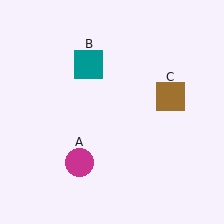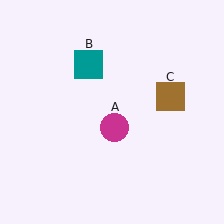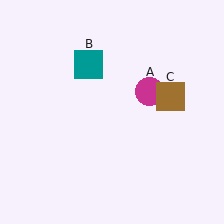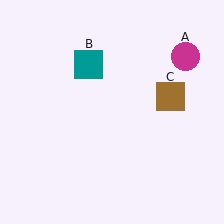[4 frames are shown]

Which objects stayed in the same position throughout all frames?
Teal square (object B) and brown square (object C) remained stationary.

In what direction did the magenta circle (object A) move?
The magenta circle (object A) moved up and to the right.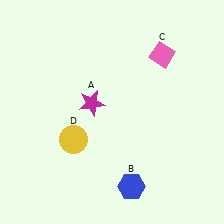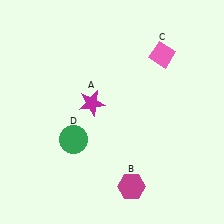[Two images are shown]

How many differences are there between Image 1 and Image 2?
There are 2 differences between the two images.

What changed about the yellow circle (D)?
In Image 1, D is yellow. In Image 2, it changed to green.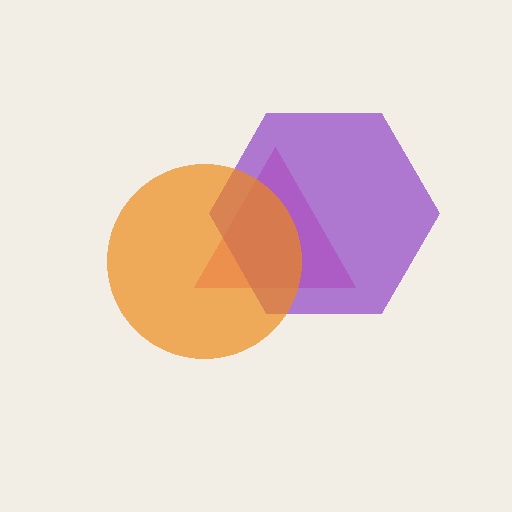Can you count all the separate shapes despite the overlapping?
Yes, there are 3 separate shapes.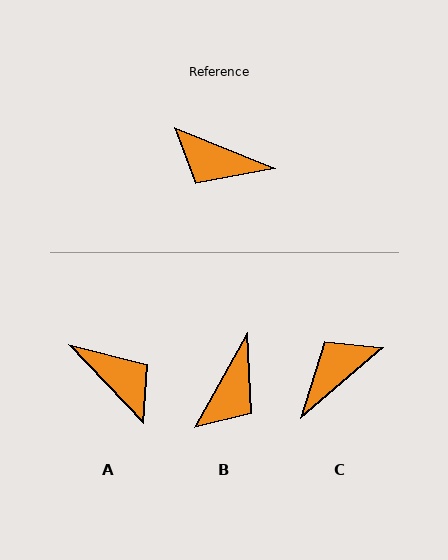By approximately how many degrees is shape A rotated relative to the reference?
Approximately 155 degrees counter-clockwise.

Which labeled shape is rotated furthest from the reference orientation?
A, about 155 degrees away.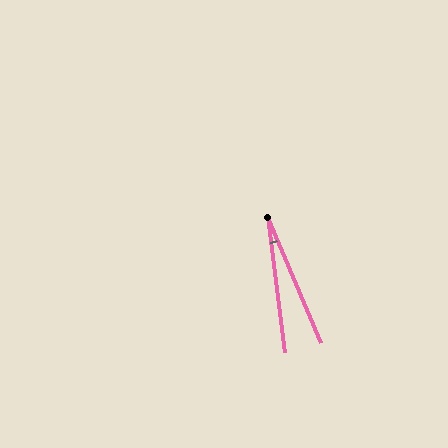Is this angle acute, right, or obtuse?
It is acute.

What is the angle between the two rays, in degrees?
Approximately 16 degrees.